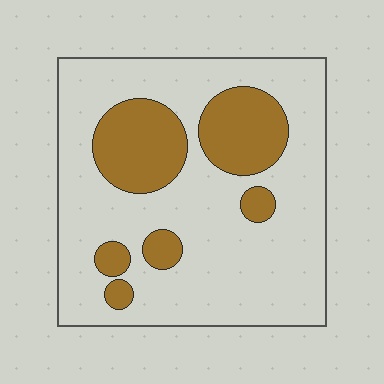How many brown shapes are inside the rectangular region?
6.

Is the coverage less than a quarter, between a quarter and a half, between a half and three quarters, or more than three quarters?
Less than a quarter.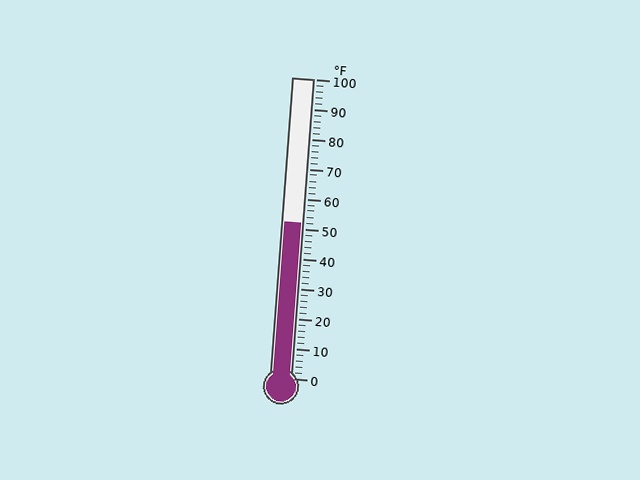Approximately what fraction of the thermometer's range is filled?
The thermometer is filled to approximately 50% of its range.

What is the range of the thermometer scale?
The thermometer scale ranges from 0°F to 100°F.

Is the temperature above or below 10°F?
The temperature is above 10°F.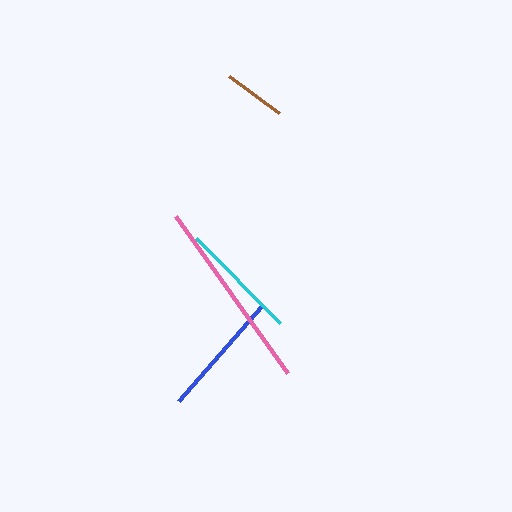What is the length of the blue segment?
The blue segment is approximately 127 pixels long.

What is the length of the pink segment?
The pink segment is approximately 193 pixels long.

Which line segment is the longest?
The pink line is the longest at approximately 193 pixels.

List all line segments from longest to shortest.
From longest to shortest: pink, blue, cyan, brown.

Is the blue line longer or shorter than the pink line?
The pink line is longer than the blue line.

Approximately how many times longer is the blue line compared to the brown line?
The blue line is approximately 2.0 times the length of the brown line.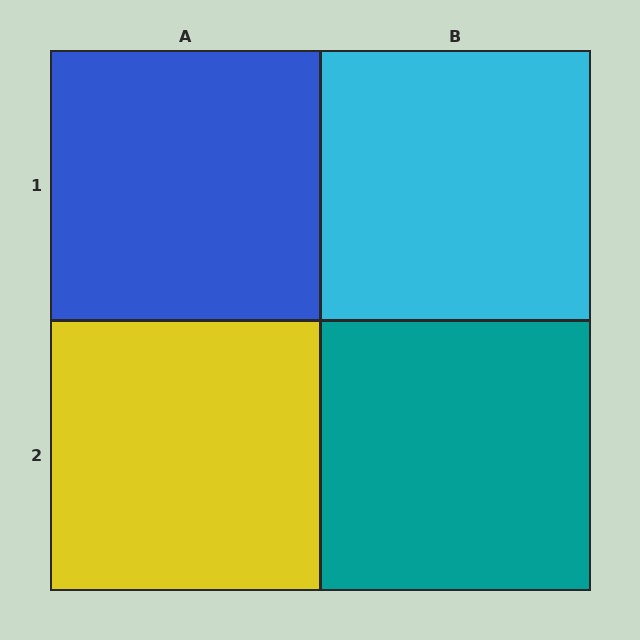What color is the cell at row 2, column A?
Yellow.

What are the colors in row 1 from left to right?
Blue, cyan.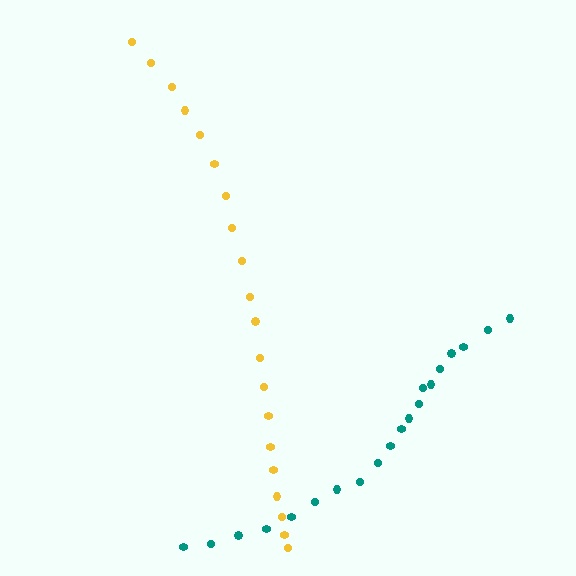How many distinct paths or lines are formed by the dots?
There are 2 distinct paths.